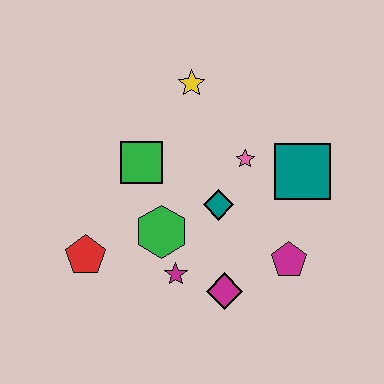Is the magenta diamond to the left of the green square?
No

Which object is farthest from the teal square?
The red pentagon is farthest from the teal square.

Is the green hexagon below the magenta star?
No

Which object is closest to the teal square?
The pink star is closest to the teal square.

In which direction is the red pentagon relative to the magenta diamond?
The red pentagon is to the left of the magenta diamond.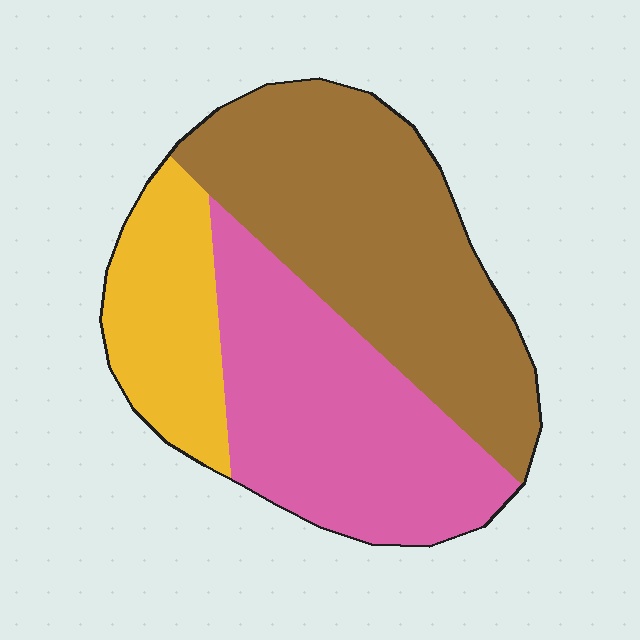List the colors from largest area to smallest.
From largest to smallest: brown, pink, yellow.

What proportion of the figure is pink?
Pink covers about 35% of the figure.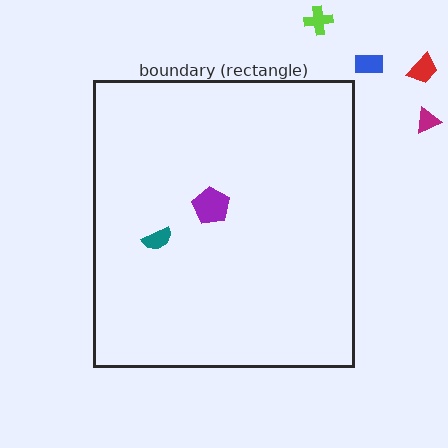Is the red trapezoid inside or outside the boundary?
Outside.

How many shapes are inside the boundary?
2 inside, 4 outside.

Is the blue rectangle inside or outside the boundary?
Outside.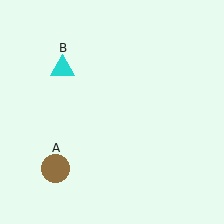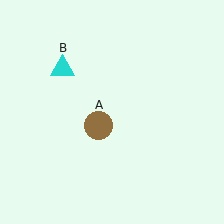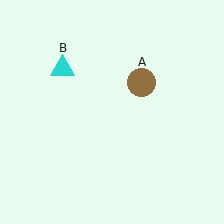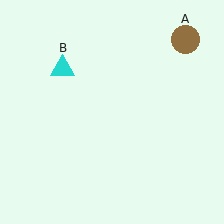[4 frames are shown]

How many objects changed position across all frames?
1 object changed position: brown circle (object A).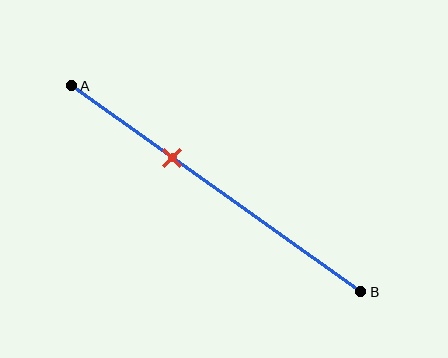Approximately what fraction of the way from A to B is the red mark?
The red mark is approximately 35% of the way from A to B.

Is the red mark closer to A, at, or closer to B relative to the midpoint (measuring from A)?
The red mark is closer to point A than the midpoint of segment AB.